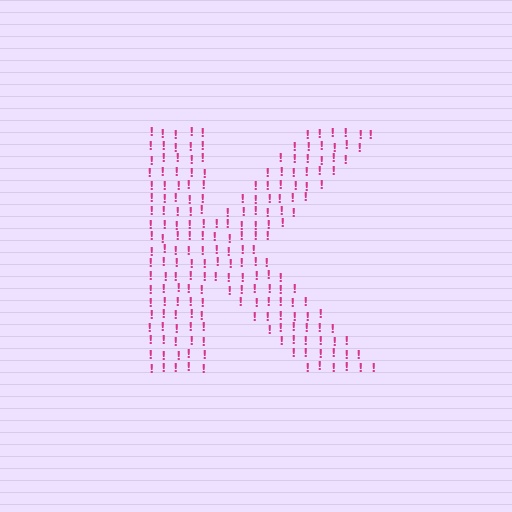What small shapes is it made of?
It is made of small exclamation marks.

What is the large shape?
The large shape is the letter K.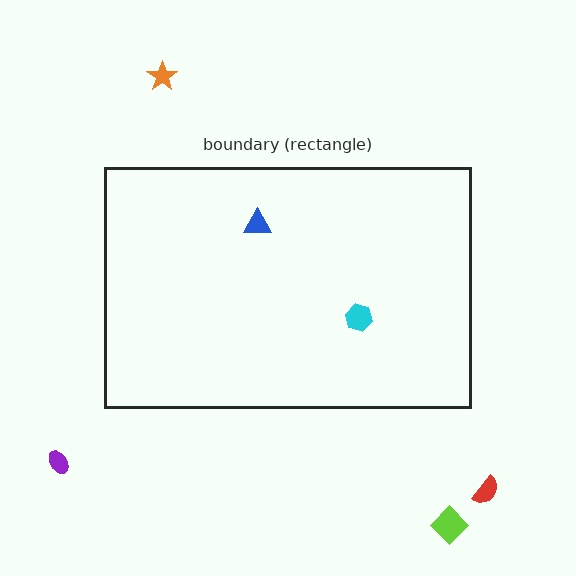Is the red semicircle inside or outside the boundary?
Outside.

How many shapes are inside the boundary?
2 inside, 4 outside.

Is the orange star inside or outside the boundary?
Outside.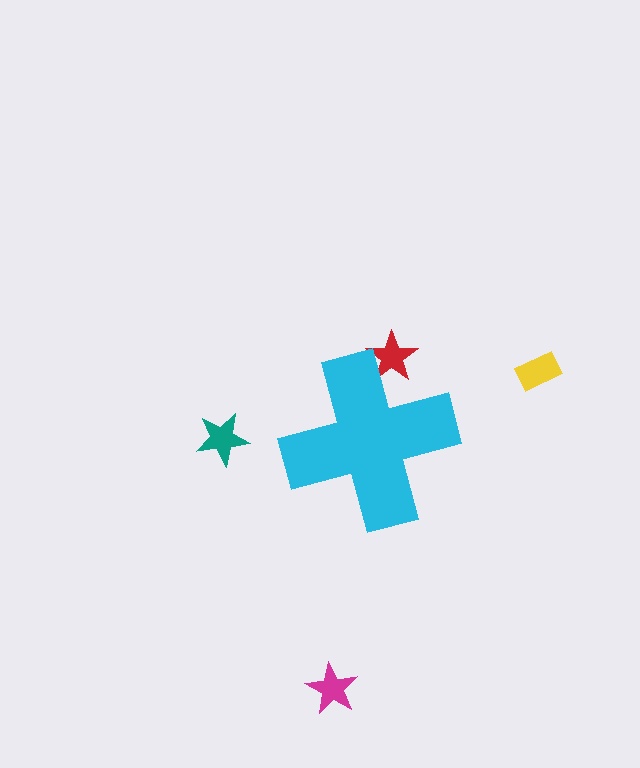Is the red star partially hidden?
Yes, the red star is partially hidden behind the cyan cross.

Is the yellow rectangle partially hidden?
No, the yellow rectangle is fully visible.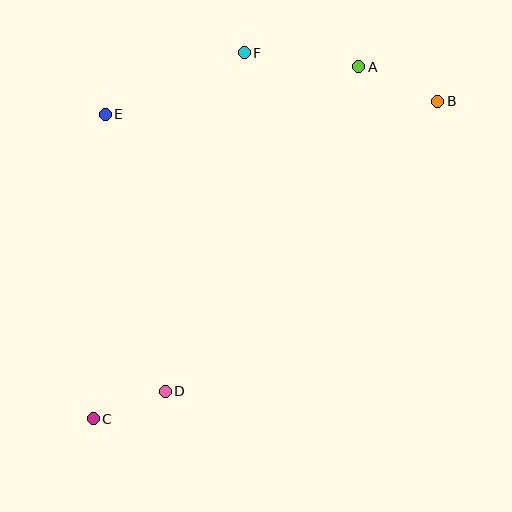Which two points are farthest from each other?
Points B and C are farthest from each other.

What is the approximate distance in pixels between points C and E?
The distance between C and E is approximately 305 pixels.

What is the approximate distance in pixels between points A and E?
The distance between A and E is approximately 258 pixels.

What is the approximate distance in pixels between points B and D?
The distance between B and D is approximately 398 pixels.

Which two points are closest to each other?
Points C and D are closest to each other.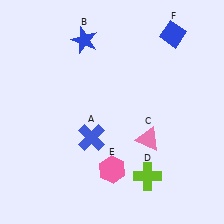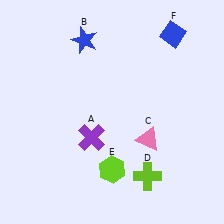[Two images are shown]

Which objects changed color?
A changed from blue to purple. E changed from pink to lime.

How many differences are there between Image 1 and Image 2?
There are 2 differences between the two images.